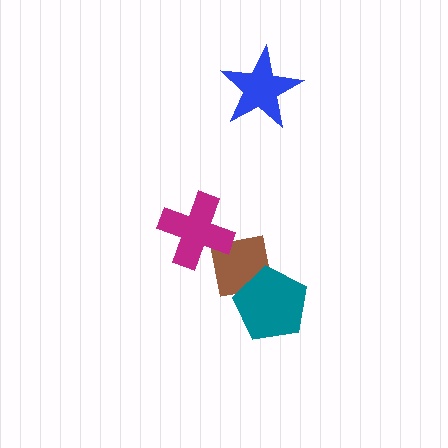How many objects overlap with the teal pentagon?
1 object overlaps with the teal pentagon.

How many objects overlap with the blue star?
0 objects overlap with the blue star.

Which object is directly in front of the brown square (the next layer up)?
The magenta cross is directly in front of the brown square.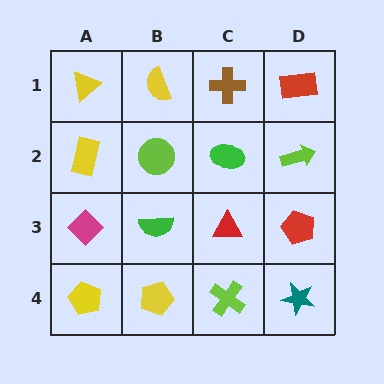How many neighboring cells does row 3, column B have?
4.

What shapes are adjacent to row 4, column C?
A red triangle (row 3, column C), a yellow pentagon (row 4, column B), a teal star (row 4, column D).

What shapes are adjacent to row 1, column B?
A lime circle (row 2, column B), a yellow triangle (row 1, column A), a brown cross (row 1, column C).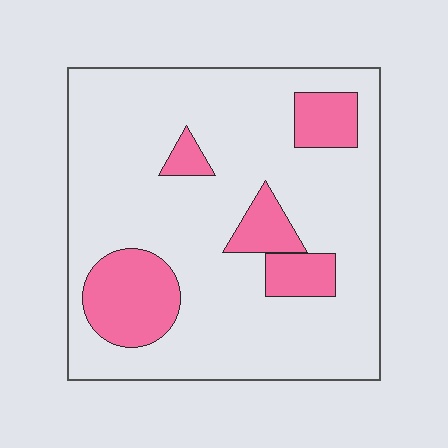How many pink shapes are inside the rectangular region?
5.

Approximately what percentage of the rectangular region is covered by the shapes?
Approximately 20%.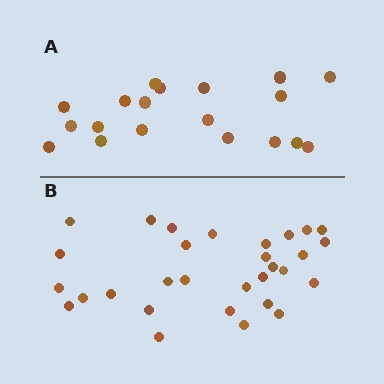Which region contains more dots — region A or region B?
Region B (the bottom region) has more dots.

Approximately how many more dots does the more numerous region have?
Region B has roughly 12 or so more dots than region A.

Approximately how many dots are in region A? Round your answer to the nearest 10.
About 20 dots. (The exact count is 19, which rounds to 20.)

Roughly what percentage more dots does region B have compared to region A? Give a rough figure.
About 60% more.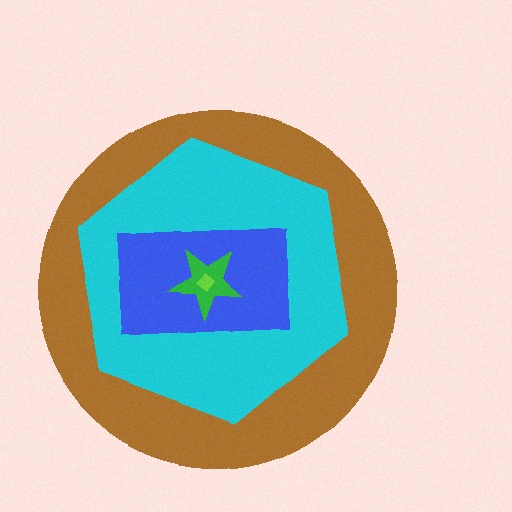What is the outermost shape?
The brown circle.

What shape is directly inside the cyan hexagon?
The blue rectangle.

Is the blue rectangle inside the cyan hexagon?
Yes.